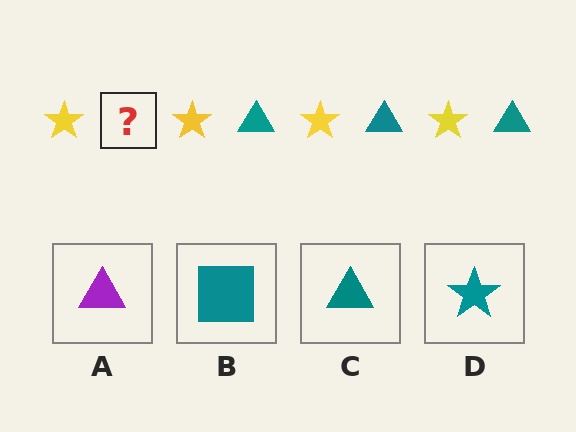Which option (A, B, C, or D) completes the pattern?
C.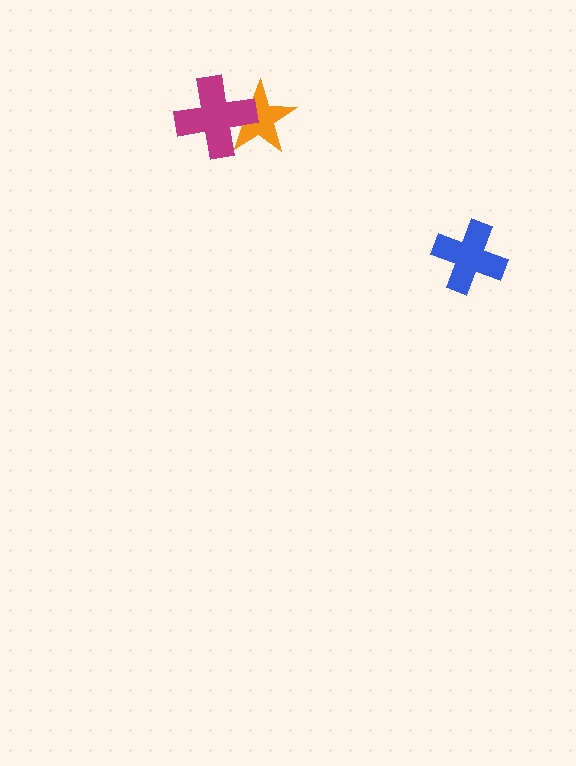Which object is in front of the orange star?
The magenta cross is in front of the orange star.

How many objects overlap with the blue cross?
0 objects overlap with the blue cross.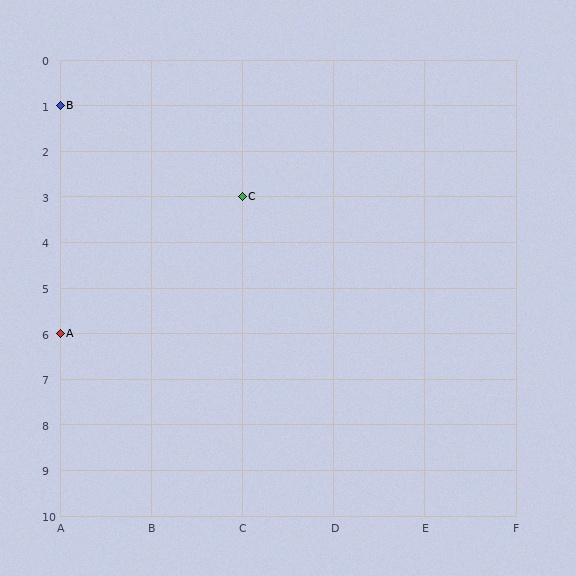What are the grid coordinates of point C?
Point C is at grid coordinates (C, 3).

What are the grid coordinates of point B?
Point B is at grid coordinates (A, 1).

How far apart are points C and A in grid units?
Points C and A are 2 columns and 3 rows apart (about 3.6 grid units diagonally).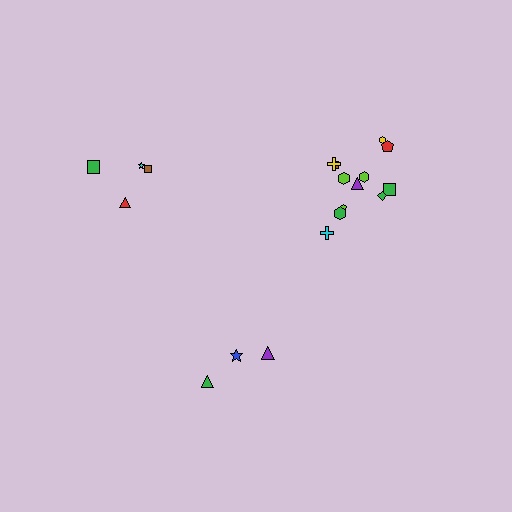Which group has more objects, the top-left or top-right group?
The top-right group.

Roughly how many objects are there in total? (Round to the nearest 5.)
Roughly 20 objects in total.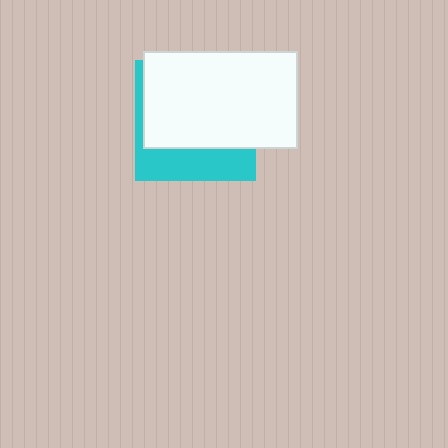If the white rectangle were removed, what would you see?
You would see the complete cyan square.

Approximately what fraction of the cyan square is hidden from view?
Roughly 69% of the cyan square is hidden behind the white rectangle.